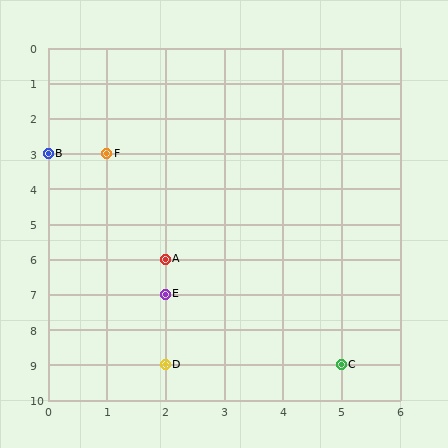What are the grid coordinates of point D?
Point D is at grid coordinates (2, 9).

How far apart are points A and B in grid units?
Points A and B are 2 columns and 3 rows apart (about 3.6 grid units diagonally).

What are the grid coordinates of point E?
Point E is at grid coordinates (2, 7).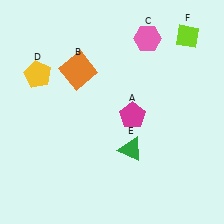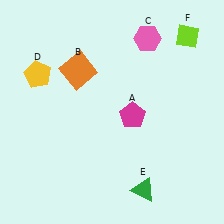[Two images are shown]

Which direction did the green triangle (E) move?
The green triangle (E) moved down.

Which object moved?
The green triangle (E) moved down.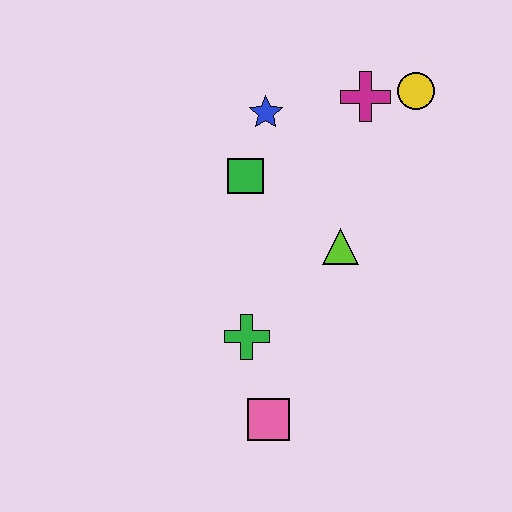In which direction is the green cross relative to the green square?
The green cross is below the green square.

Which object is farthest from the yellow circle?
The pink square is farthest from the yellow circle.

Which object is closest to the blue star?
The green square is closest to the blue star.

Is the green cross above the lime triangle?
No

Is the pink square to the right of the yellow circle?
No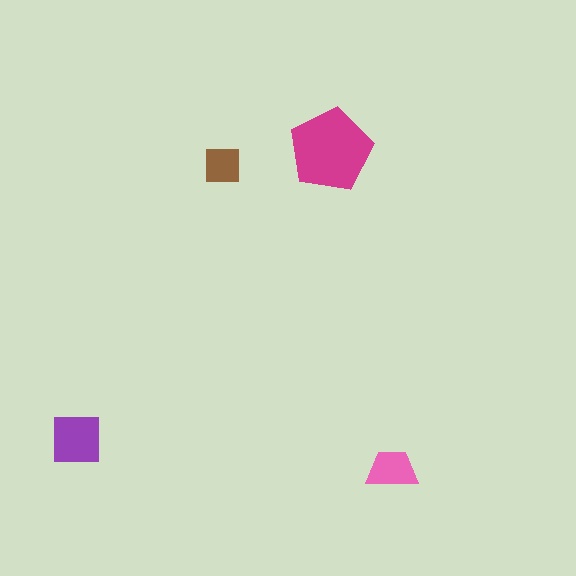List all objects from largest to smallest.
The magenta pentagon, the purple square, the pink trapezoid, the brown square.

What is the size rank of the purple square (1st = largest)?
2nd.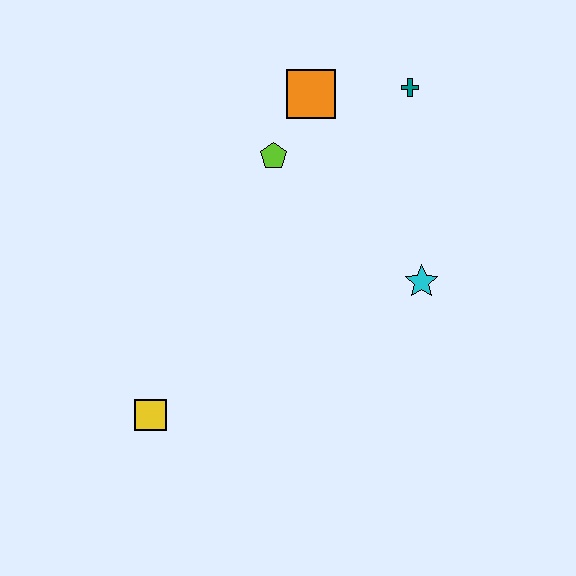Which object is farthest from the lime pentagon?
The yellow square is farthest from the lime pentagon.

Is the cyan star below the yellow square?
No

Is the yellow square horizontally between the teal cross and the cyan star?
No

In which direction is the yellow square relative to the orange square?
The yellow square is below the orange square.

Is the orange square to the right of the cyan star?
No